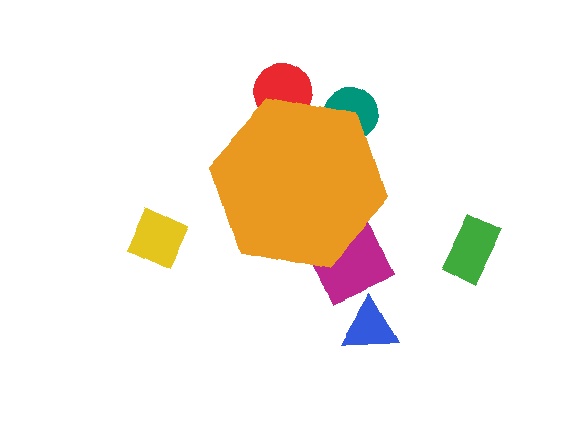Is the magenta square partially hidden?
Yes, the magenta square is partially hidden behind the orange hexagon.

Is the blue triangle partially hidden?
No, the blue triangle is fully visible.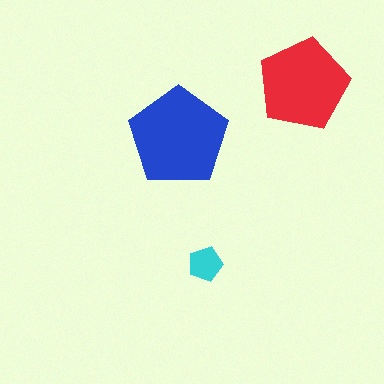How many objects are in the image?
There are 3 objects in the image.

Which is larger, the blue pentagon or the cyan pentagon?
The blue one.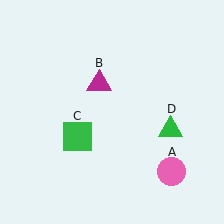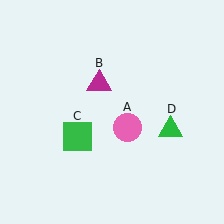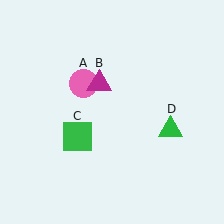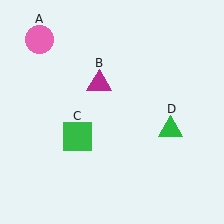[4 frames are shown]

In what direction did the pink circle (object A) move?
The pink circle (object A) moved up and to the left.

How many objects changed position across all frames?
1 object changed position: pink circle (object A).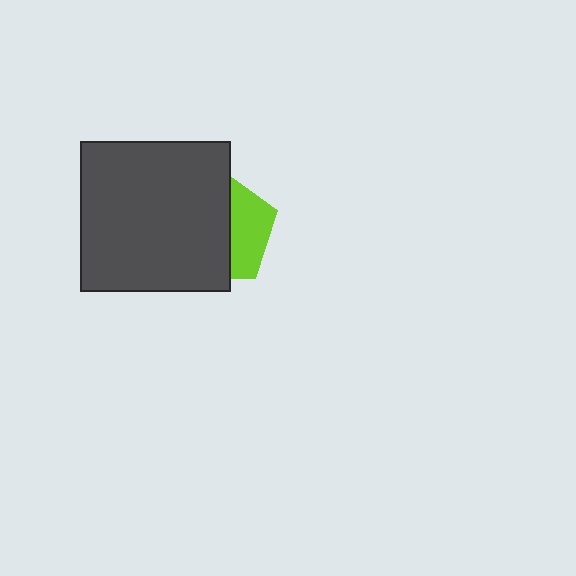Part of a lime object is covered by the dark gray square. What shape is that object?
It is a pentagon.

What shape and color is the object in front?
The object in front is a dark gray square.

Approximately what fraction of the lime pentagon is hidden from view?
Roughly 64% of the lime pentagon is hidden behind the dark gray square.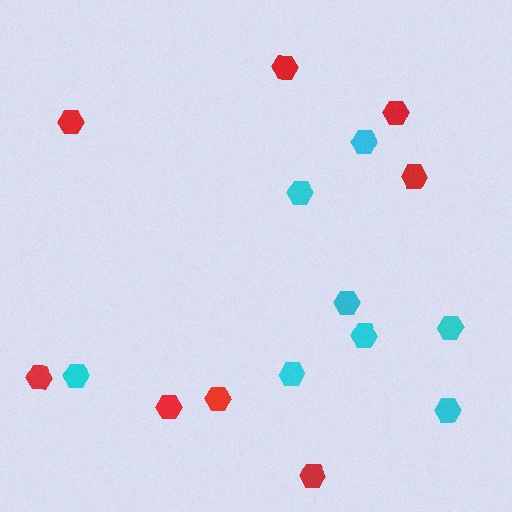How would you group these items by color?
There are 2 groups: one group of cyan hexagons (8) and one group of red hexagons (8).